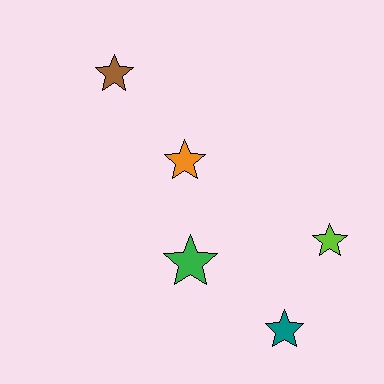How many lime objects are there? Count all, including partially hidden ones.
There is 1 lime object.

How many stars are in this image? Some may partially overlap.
There are 5 stars.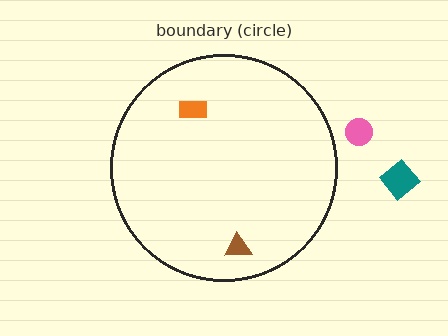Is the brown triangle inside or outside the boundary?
Inside.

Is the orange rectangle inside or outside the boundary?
Inside.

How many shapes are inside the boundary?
2 inside, 2 outside.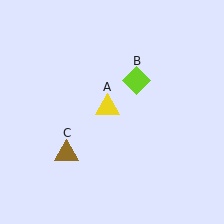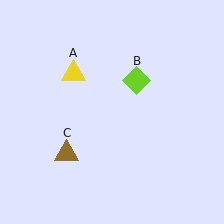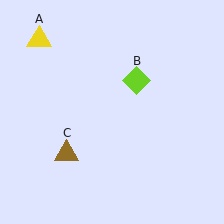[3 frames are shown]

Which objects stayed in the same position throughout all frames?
Lime diamond (object B) and brown triangle (object C) remained stationary.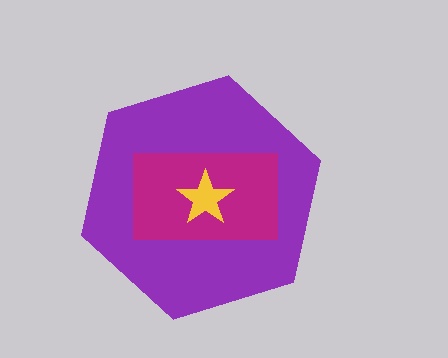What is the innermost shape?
The yellow star.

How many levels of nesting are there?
3.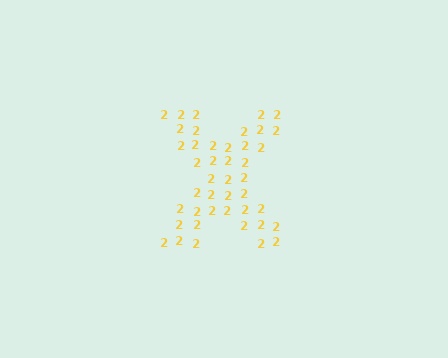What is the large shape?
The large shape is the letter X.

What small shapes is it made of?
It is made of small digit 2's.